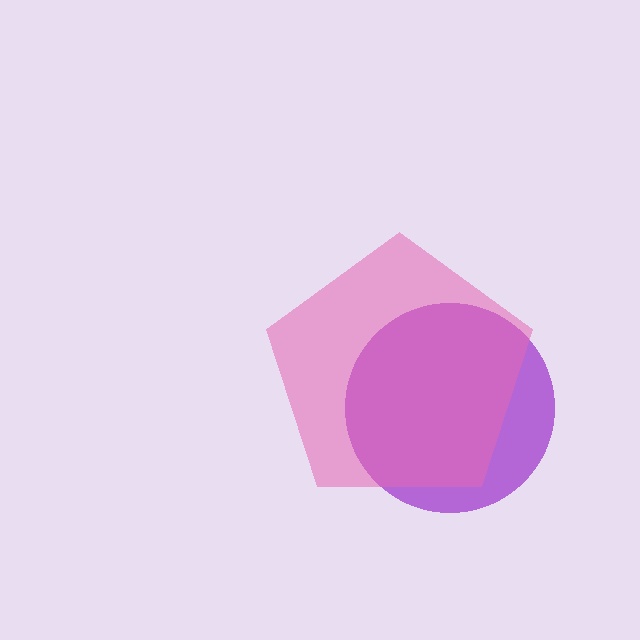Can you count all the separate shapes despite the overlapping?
Yes, there are 2 separate shapes.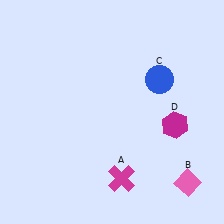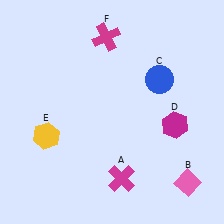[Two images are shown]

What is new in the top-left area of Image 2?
A magenta cross (F) was added in the top-left area of Image 2.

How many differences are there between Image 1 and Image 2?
There are 2 differences between the two images.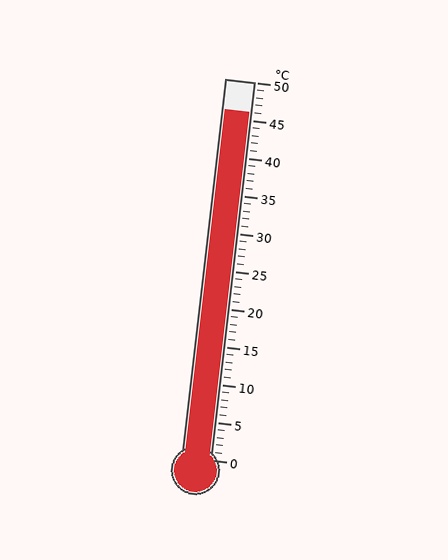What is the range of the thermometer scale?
The thermometer scale ranges from 0°C to 50°C.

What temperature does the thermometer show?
The thermometer shows approximately 46°C.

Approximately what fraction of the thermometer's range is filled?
The thermometer is filled to approximately 90% of its range.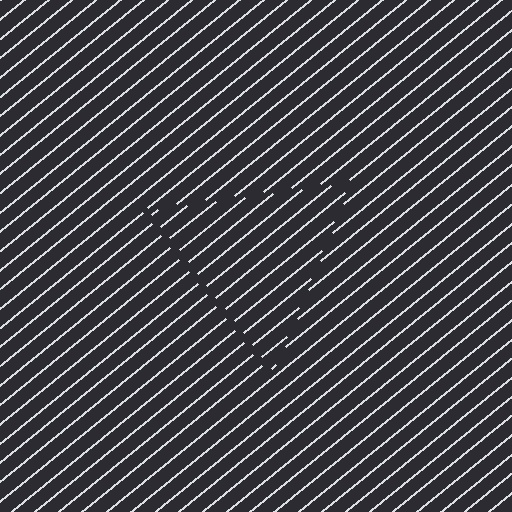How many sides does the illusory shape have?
3 sides — the line-ends trace a triangle.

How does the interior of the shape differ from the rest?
The interior of the shape contains the same grating, shifted by half a period — the contour is defined by the phase discontinuity where line-ends from the inner and outer gratings abut.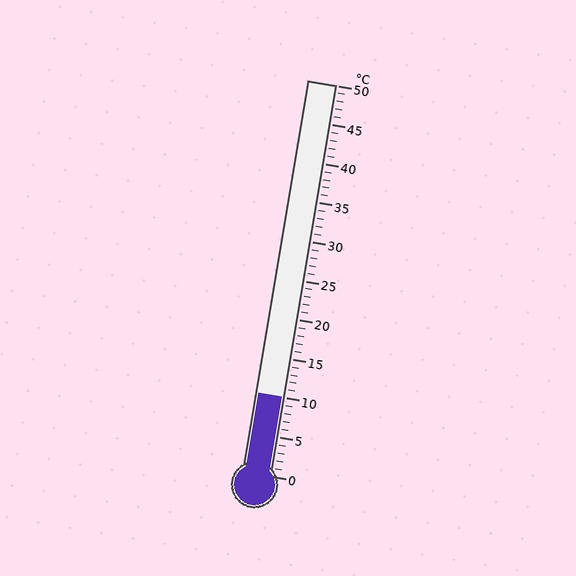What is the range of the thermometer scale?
The thermometer scale ranges from 0°C to 50°C.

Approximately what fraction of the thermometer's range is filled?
The thermometer is filled to approximately 20% of its range.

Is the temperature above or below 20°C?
The temperature is below 20°C.